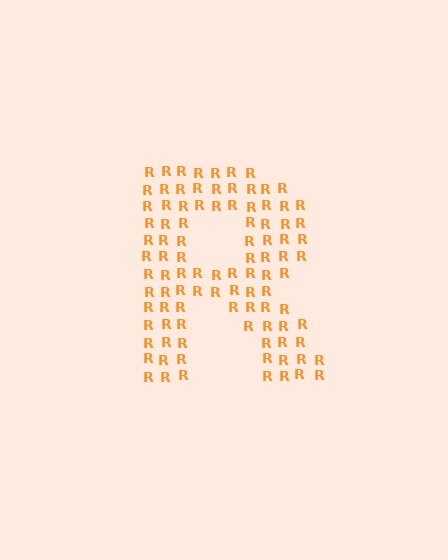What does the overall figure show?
The overall figure shows the letter R.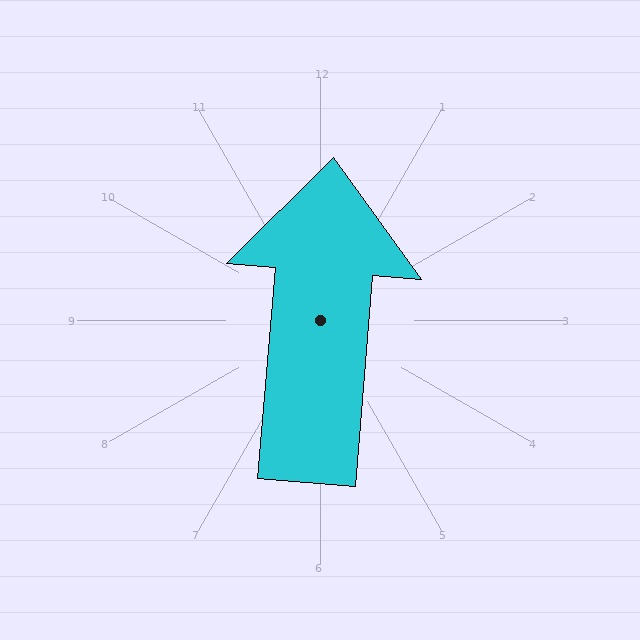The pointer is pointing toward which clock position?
Roughly 12 o'clock.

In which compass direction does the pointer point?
North.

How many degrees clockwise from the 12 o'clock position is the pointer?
Approximately 5 degrees.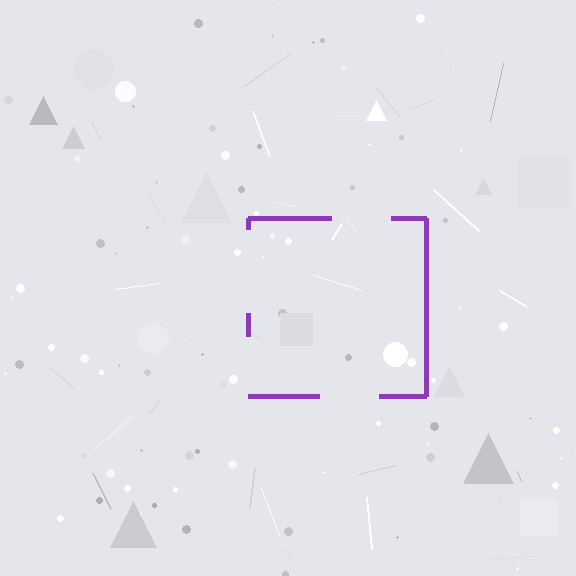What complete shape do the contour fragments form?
The contour fragments form a square.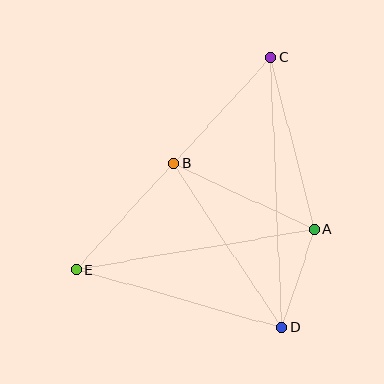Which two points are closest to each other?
Points A and D are closest to each other.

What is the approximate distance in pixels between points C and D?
The distance between C and D is approximately 270 pixels.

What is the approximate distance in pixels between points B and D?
The distance between B and D is approximately 197 pixels.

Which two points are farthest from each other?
Points C and E are farthest from each other.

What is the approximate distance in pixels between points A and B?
The distance between A and B is approximately 156 pixels.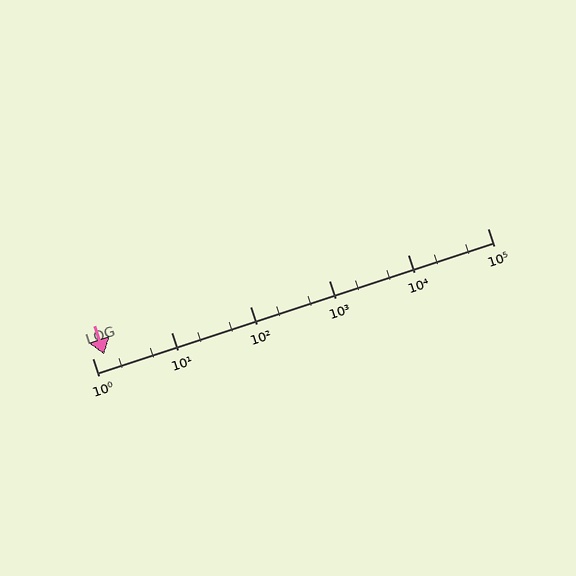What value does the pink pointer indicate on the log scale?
The pointer indicates approximately 1.4.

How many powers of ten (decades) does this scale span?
The scale spans 5 decades, from 1 to 100000.